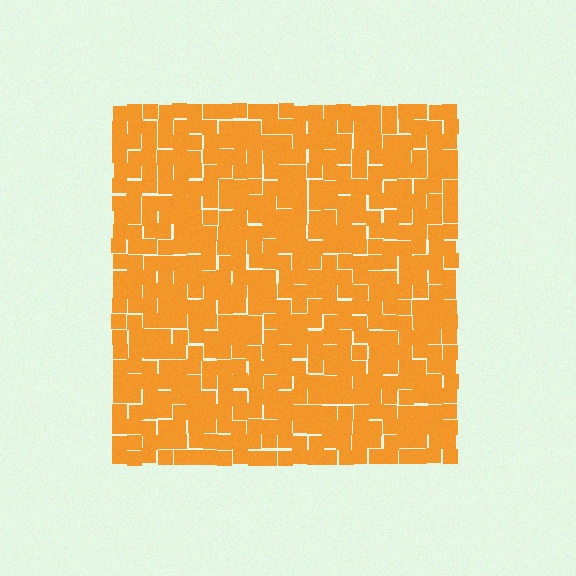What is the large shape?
The large shape is a square.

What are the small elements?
The small elements are squares.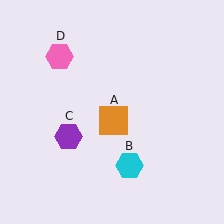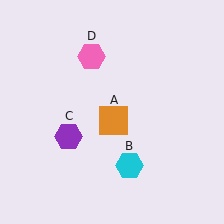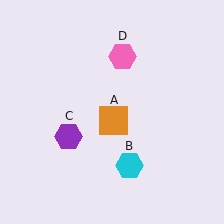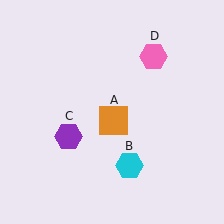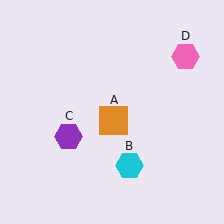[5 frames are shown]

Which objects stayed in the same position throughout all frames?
Orange square (object A) and cyan hexagon (object B) and purple hexagon (object C) remained stationary.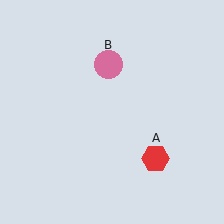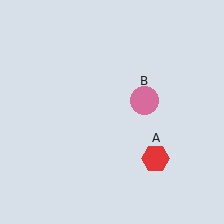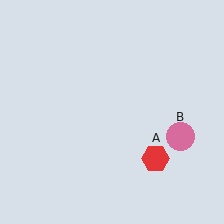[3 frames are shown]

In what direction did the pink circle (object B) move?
The pink circle (object B) moved down and to the right.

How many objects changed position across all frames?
1 object changed position: pink circle (object B).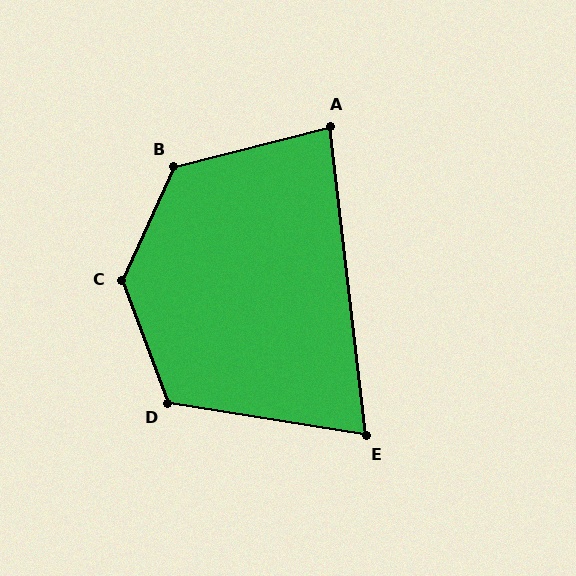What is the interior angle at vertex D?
Approximately 120 degrees (obtuse).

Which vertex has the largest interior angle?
C, at approximately 135 degrees.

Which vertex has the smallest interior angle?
E, at approximately 74 degrees.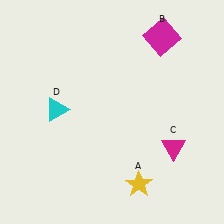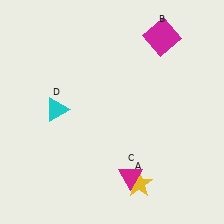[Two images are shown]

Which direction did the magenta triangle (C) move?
The magenta triangle (C) moved left.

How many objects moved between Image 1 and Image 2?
1 object moved between the two images.